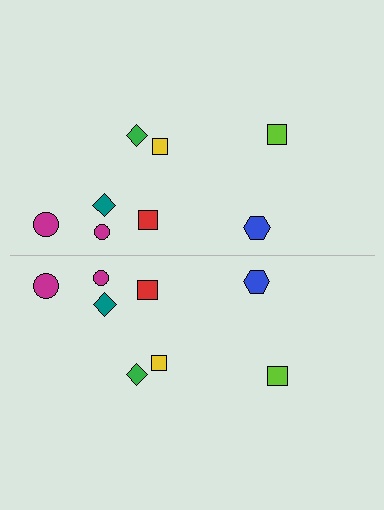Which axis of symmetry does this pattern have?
The pattern has a horizontal axis of symmetry running through the center of the image.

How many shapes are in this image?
There are 16 shapes in this image.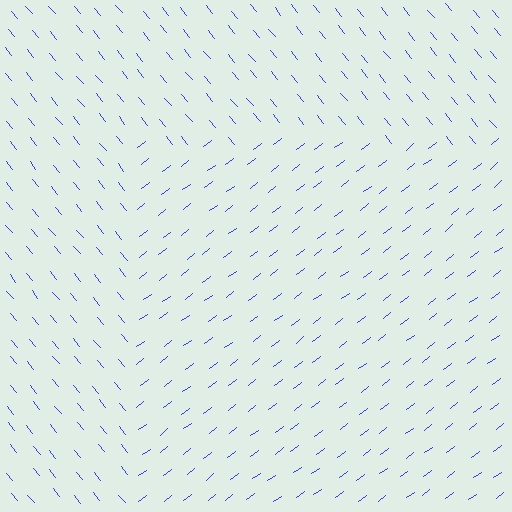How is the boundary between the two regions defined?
The boundary is defined purely by a change in line orientation (approximately 88 degrees difference). All lines are the same color and thickness.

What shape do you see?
I see a rectangle.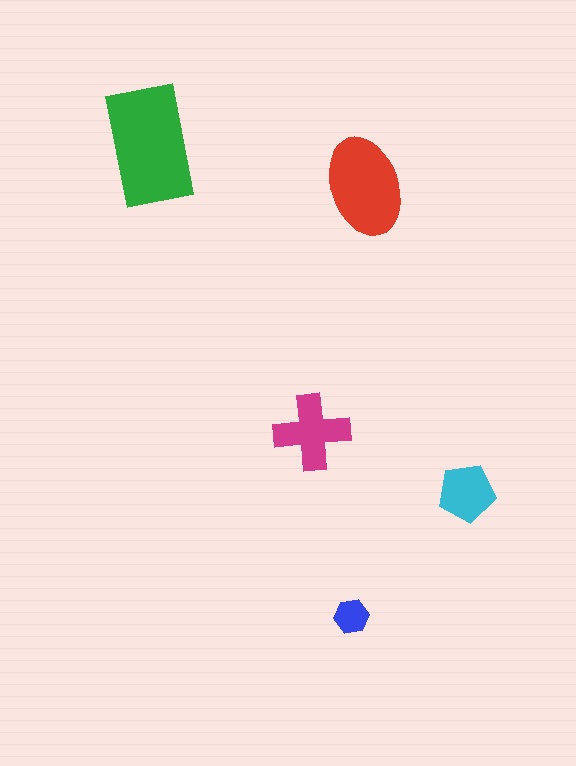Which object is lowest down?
The blue hexagon is bottommost.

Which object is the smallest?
The blue hexagon.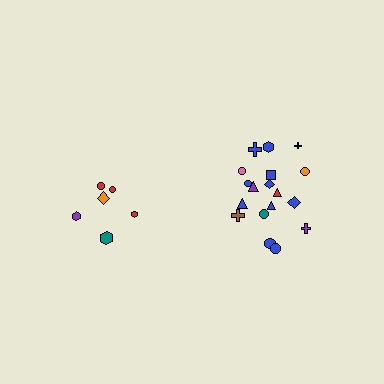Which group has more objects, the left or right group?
The right group.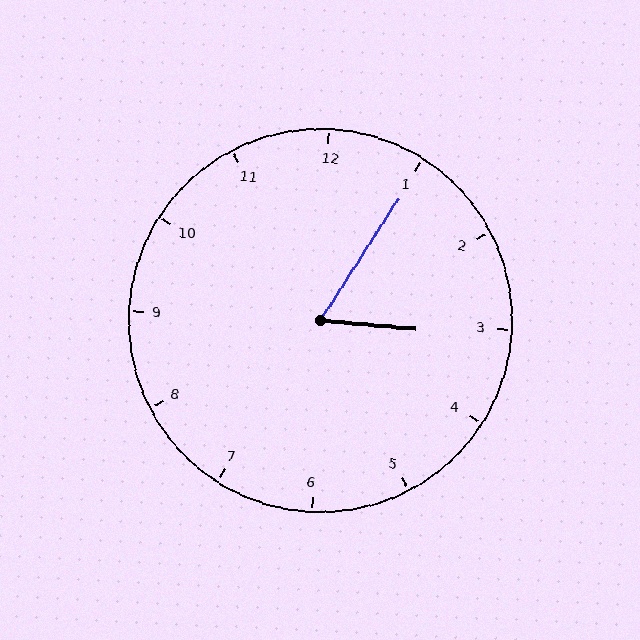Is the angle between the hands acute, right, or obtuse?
It is acute.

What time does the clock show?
3:05.